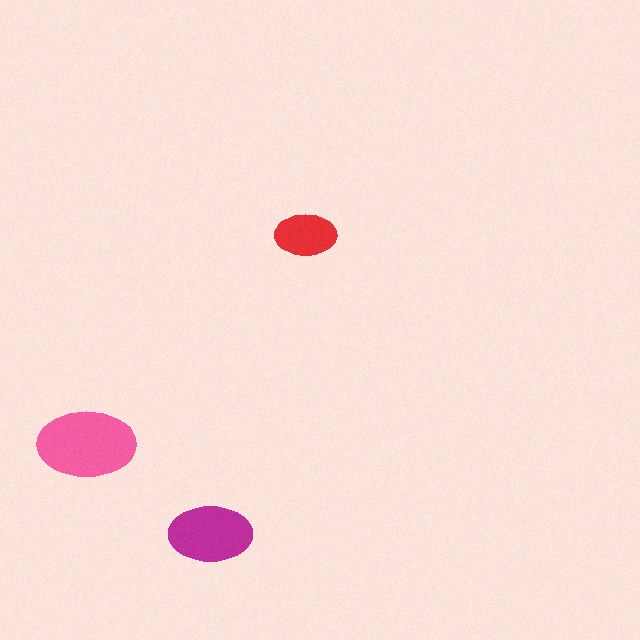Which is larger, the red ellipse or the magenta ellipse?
The magenta one.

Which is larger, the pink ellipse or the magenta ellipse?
The pink one.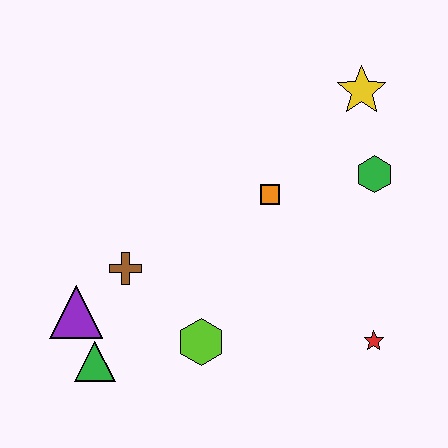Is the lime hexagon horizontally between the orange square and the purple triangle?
Yes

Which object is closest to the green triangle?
The purple triangle is closest to the green triangle.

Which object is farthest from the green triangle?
The yellow star is farthest from the green triangle.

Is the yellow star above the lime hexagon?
Yes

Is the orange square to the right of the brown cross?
Yes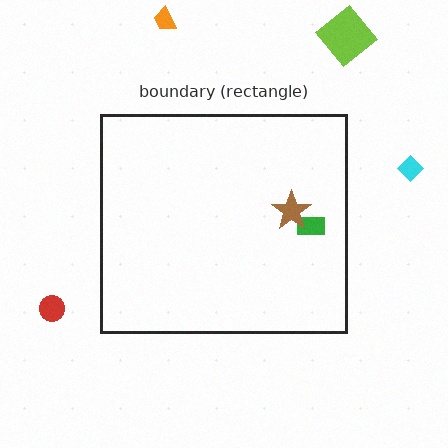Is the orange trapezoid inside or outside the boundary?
Outside.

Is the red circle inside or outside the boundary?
Outside.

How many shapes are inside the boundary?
2 inside, 4 outside.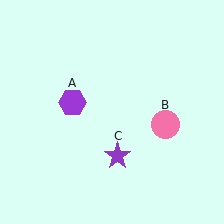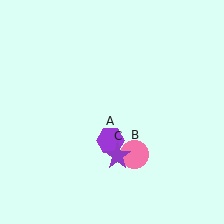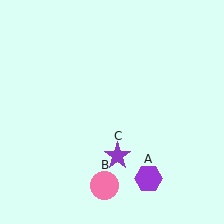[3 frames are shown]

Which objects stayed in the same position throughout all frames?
Purple star (object C) remained stationary.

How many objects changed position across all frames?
2 objects changed position: purple hexagon (object A), pink circle (object B).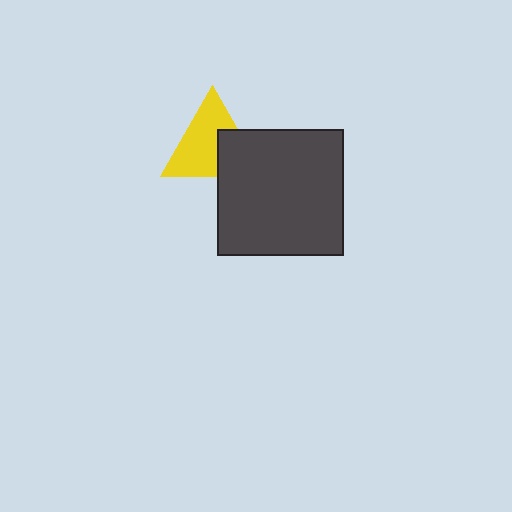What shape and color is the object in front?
The object in front is a dark gray square.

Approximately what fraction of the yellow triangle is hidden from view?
Roughly 33% of the yellow triangle is hidden behind the dark gray square.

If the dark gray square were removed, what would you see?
You would see the complete yellow triangle.